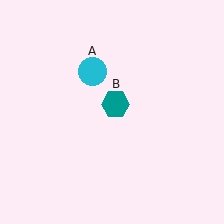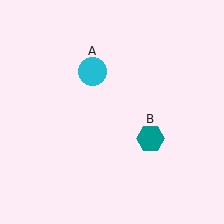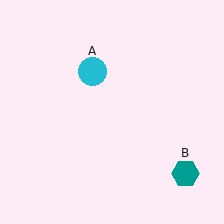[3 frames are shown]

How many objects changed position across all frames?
1 object changed position: teal hexagon (object B).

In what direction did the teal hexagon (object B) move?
The teal hexagon (object B) moved down and to the right.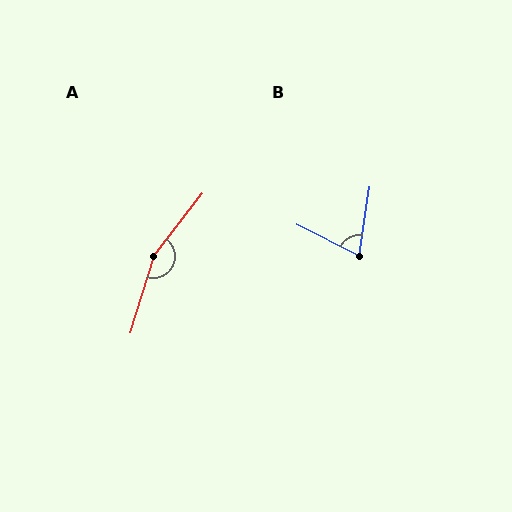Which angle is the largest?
A, at approximately 159 degrees.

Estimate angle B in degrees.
Approximately 71 degrees.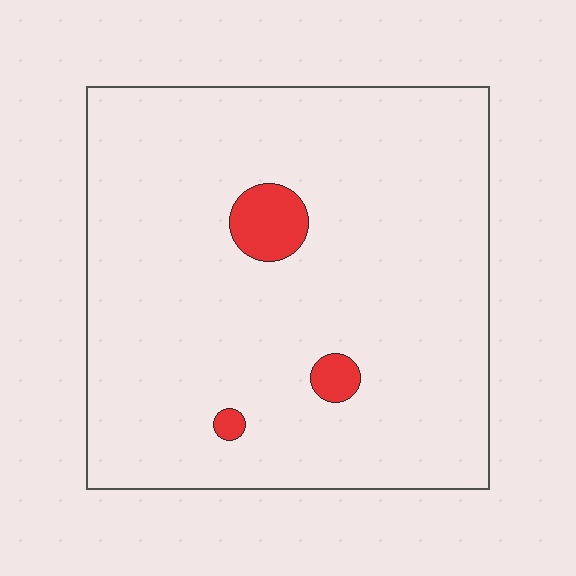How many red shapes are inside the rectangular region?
3.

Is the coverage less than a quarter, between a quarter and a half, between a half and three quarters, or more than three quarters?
Less than a quarter.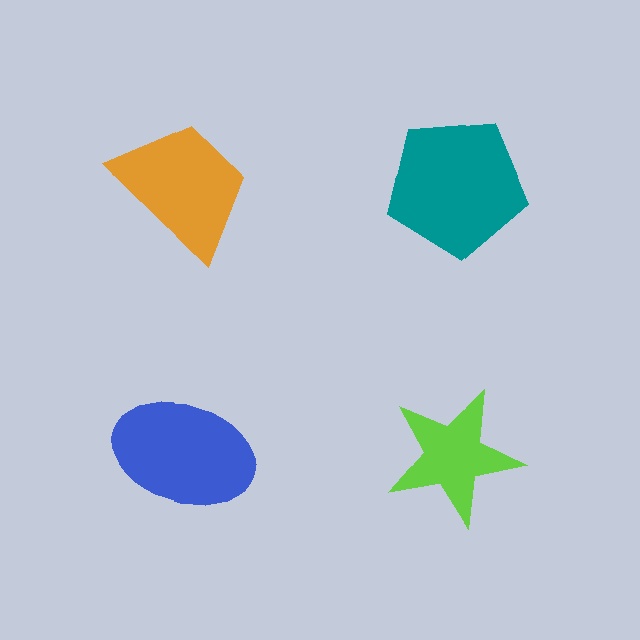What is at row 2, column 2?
A lime star.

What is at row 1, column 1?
An orange trapezoid.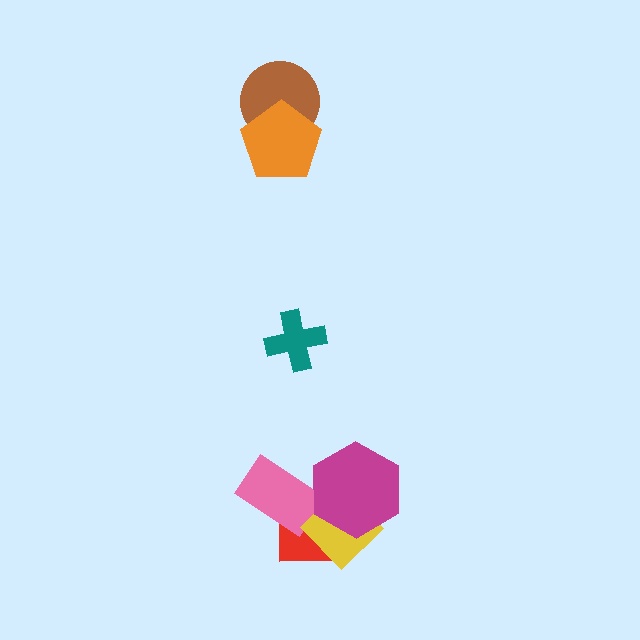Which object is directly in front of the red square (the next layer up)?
The pink rectangle is directly in front of the red square.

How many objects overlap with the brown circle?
1 object overlaps with the brown circle.